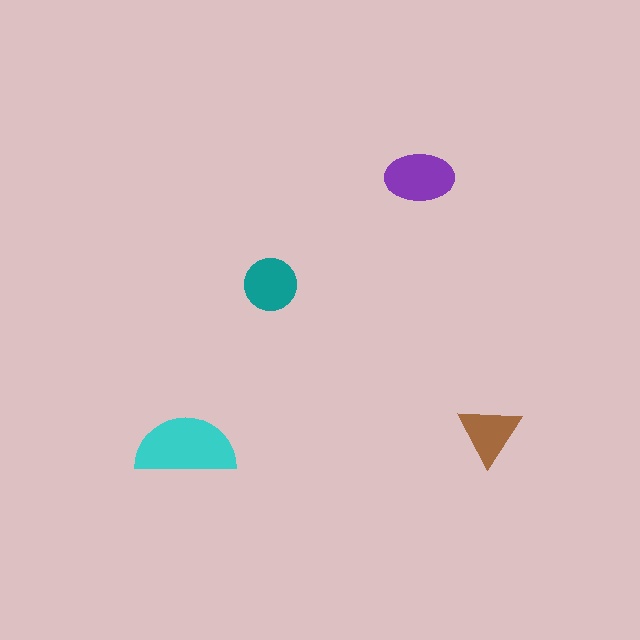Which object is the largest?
The cyan semicircle.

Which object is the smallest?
The brown triangle.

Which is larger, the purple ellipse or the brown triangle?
The purple ellipse.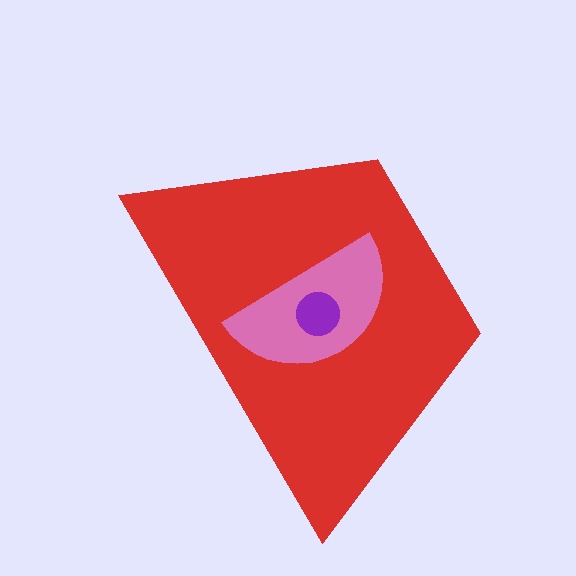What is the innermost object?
The purple circle.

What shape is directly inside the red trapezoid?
The pink semicircle.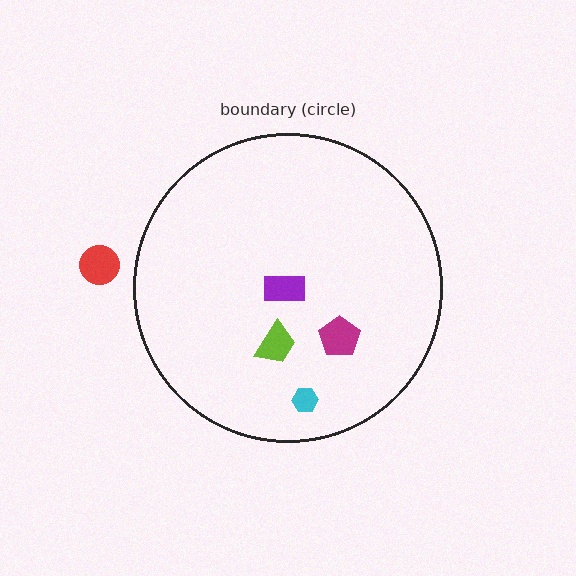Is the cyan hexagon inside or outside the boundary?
Inside.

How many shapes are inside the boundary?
4 inside, 1 outside.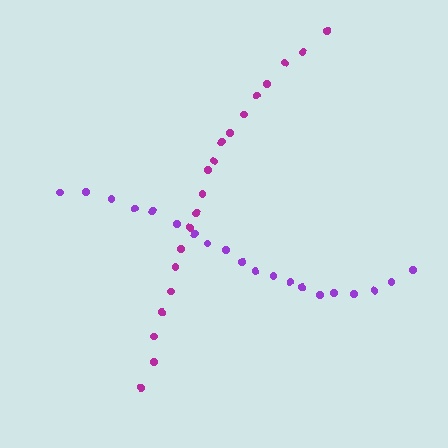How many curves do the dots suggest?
There are 2 distinct paths.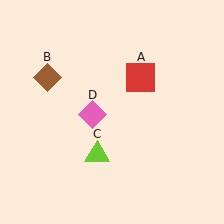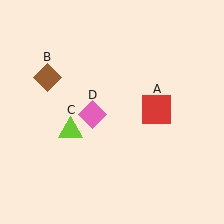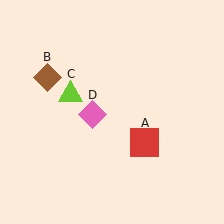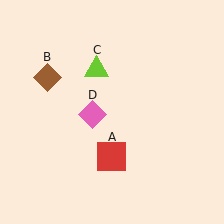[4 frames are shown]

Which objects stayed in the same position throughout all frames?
Brown diamond (object B) and pink diamond (object D) remained stationary.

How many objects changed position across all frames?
2 objects changed position: red square (object A), lime triangle (object C).